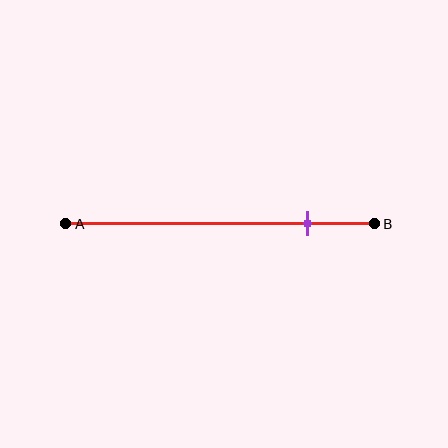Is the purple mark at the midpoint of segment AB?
No, the mark is at about 80% from A, not at the 50% midpoint.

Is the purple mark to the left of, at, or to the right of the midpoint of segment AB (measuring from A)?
The purple mark is to the right of the midpoint of segment AB.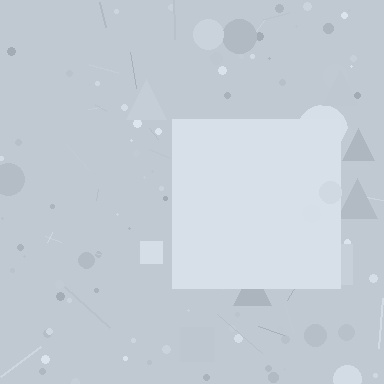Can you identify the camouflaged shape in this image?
The camouflaged shape is a square.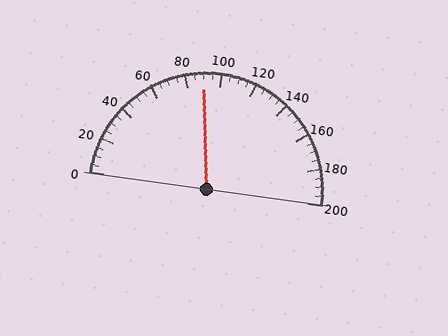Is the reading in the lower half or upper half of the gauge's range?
The reading is in the lower half of the range (0 to 200).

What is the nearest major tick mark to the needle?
The nearest major tick mark is 80.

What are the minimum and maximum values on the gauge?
The gauge ranges from 0 to 200.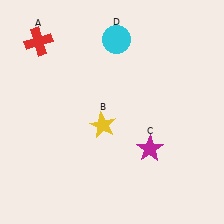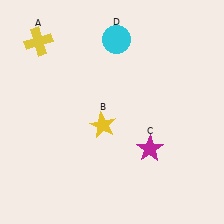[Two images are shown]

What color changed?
The cross (A) changed from red in Image 1 to yellow in Image 2.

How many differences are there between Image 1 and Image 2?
There is 1 difference between the two images.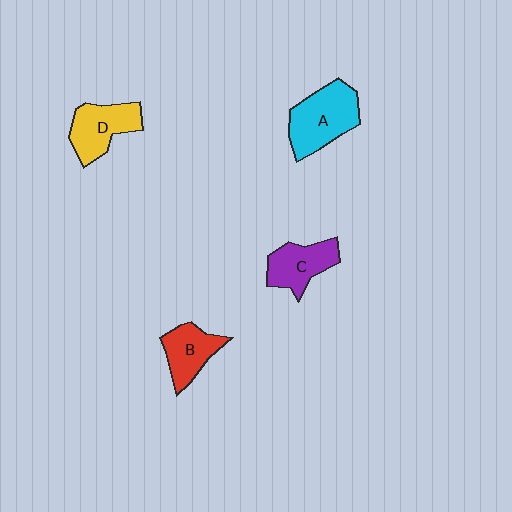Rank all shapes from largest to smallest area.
From largest to smallest: A (cyan), D (yellow), C (purple), B (red).